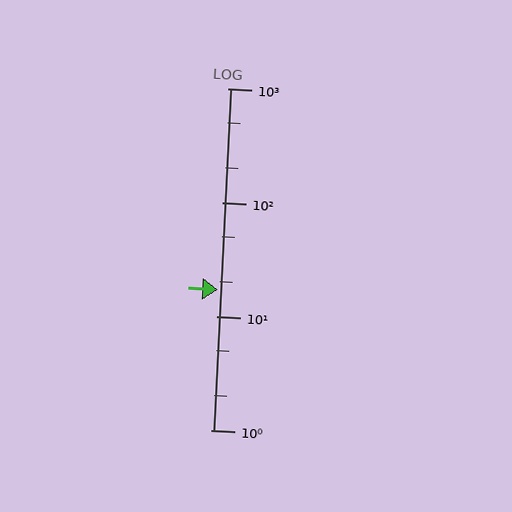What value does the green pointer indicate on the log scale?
The pointer indicates approximately 17.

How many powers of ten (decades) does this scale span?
The scale spans 3 decades, from 1 to 1000.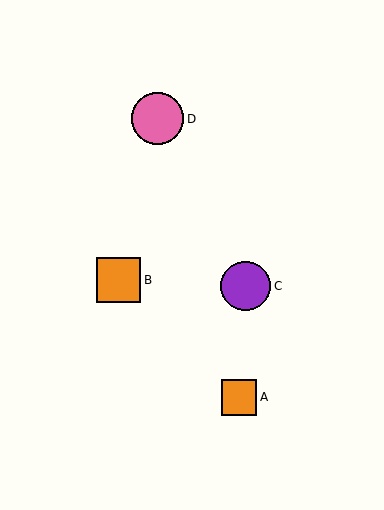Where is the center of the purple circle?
The center of the purple circle is at (246, 286).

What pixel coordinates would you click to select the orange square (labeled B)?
Click at (119, 280) to select the orange square B.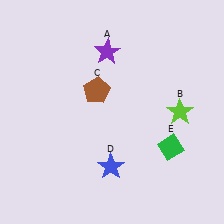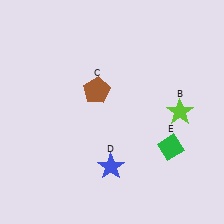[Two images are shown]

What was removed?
The purple star (A) was removed in Image 2.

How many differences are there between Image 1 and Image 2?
There is 1 difference between the two images.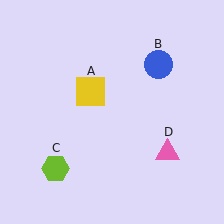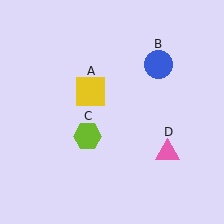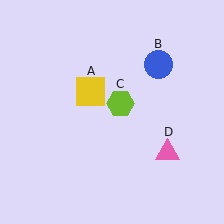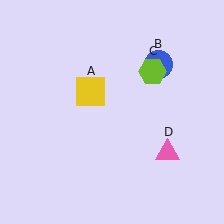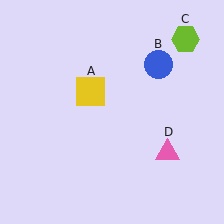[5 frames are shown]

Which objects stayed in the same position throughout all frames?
Yellow square (object A) and blue circle (object B) and pink triangle (object D) remained stationary.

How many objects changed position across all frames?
1 object changed position: lime hexagon (object C).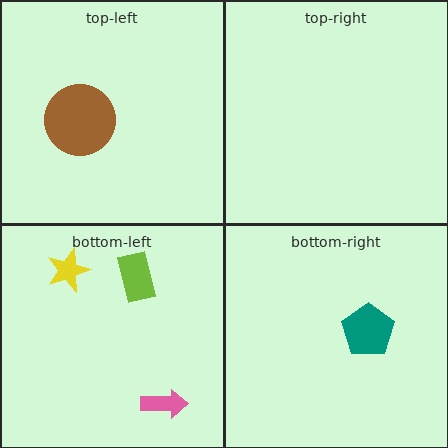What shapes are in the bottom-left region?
The lime rectangle, the pink arrow, the yellow star.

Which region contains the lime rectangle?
The bottom-left region.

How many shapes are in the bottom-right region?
1.